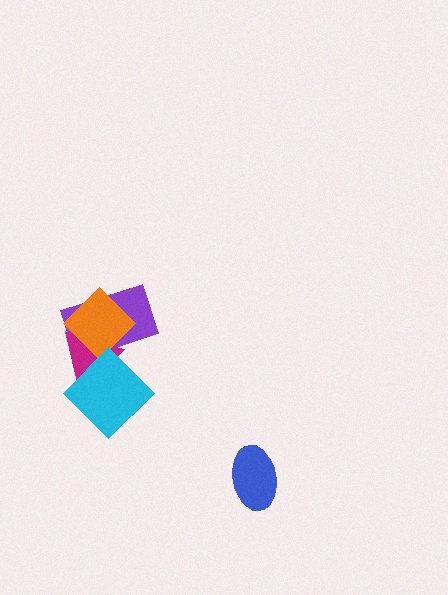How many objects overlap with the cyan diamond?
3 objects overlap with the cyan diamond.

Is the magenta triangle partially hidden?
Yes, it is partially covered by another shape.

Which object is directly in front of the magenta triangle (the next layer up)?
The orange diamond is directly in front of the magenta triangle.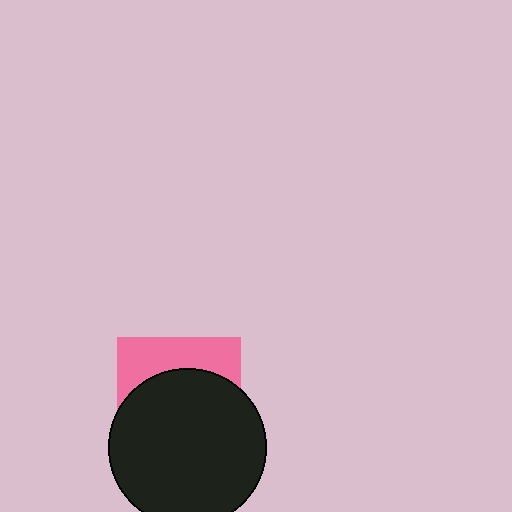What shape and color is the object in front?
The object in front is a black circle.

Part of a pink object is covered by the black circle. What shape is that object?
It is a square.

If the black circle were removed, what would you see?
You would see the complete pink square.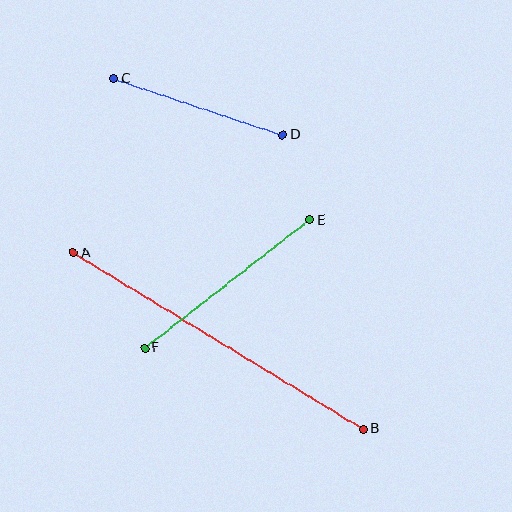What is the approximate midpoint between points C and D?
The midpoint is at approximately (198, 107) pixels.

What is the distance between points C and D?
The distance is approximately 178 pixels.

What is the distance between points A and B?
The distance is approximately 339 pixels.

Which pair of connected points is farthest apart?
Points A and B are farthest apart.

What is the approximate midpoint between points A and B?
The midpoint is at approximately (218, 341) pixels.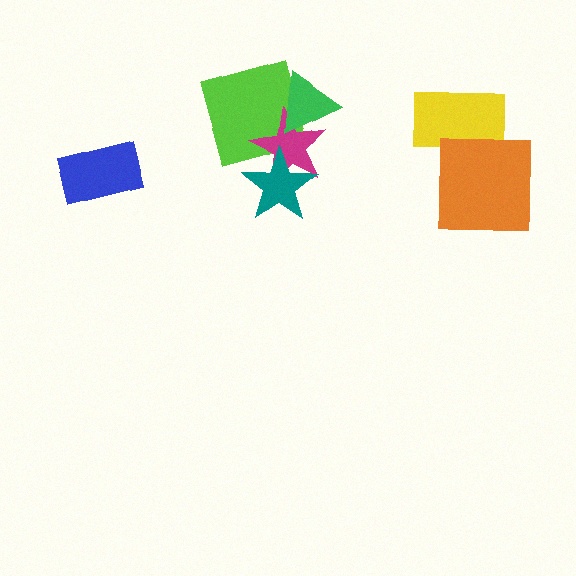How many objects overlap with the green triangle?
2 objects overlap with the green triangle.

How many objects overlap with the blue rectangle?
0 objects overlap with the blue rectangle.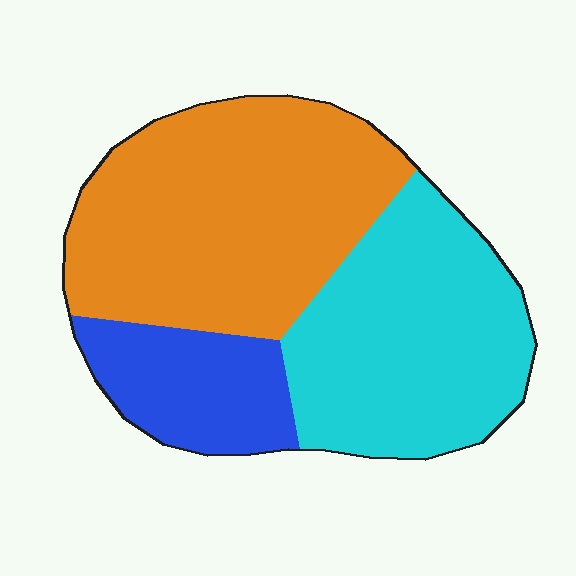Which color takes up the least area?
Blue, at roughly 15%.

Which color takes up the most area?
Orange, at roughly 45%.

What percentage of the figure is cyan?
Cyan covers around 35% of the figure.